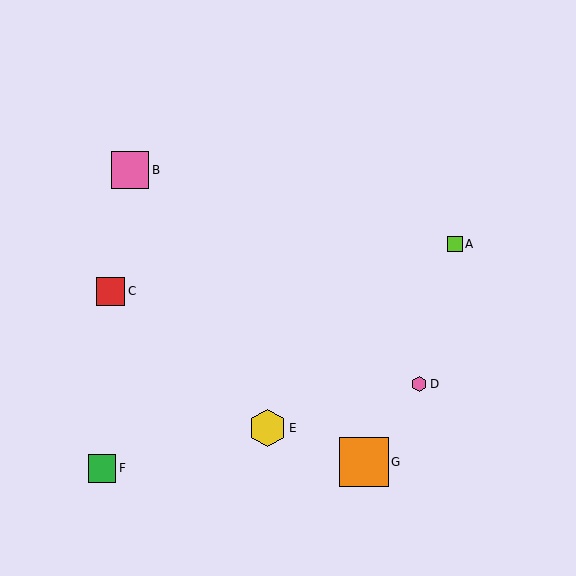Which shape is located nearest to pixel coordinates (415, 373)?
The pink hexagon (labeled D) at (419, 384) is nearest to that location.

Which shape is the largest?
The orange square (labeled G) is the largest.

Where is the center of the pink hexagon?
The center of the pink hexagon is at (419, 384).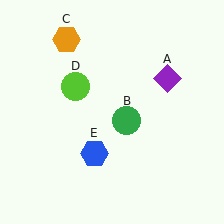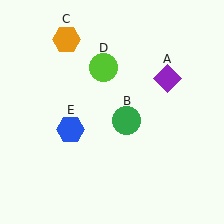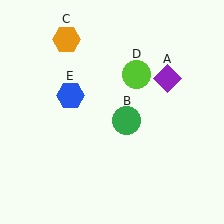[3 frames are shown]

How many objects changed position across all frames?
2 objects changed position: lime circle (object D), blue hexagon (object E).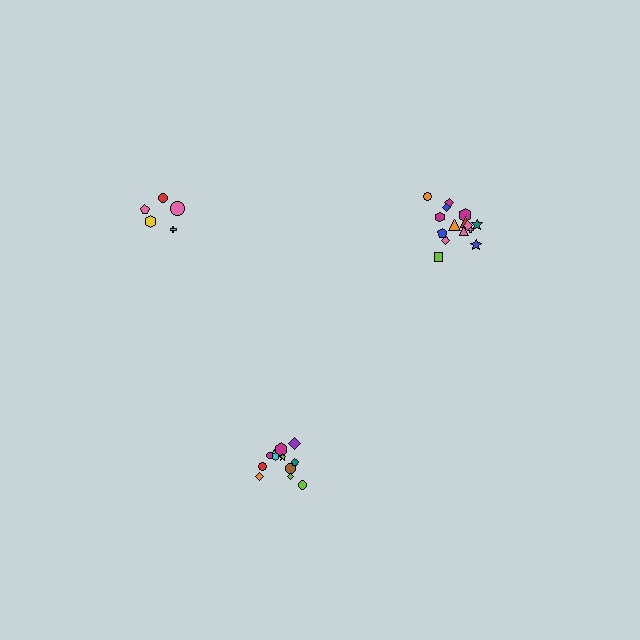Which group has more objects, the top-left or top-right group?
The top-right group.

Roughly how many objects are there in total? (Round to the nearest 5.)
Roughly 30 objects in total.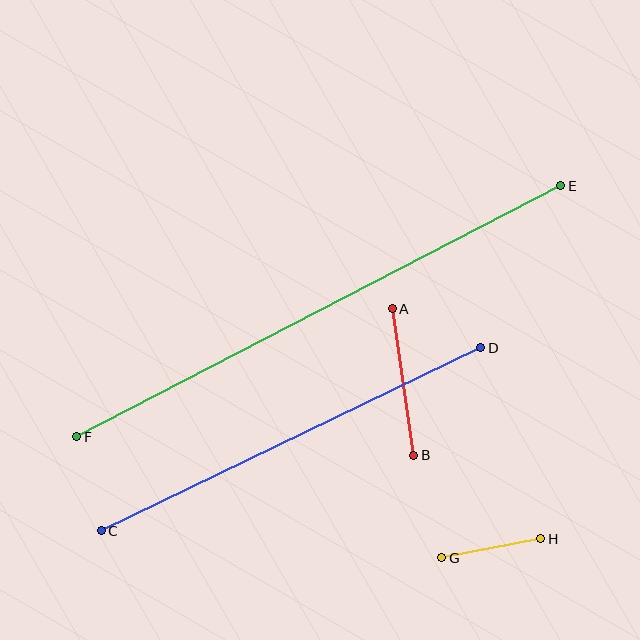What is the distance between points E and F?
The distance is approximately 545 pixels.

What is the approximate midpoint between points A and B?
The midpoint is at approximately (403, 382) pixels.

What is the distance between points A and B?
The distance is approximately 148 pixels.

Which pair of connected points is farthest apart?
Points E and F are farthest apart.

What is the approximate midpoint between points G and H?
The midpoint is at approximately (491, 548) pixels.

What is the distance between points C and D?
The distance is approximately 422 pixels.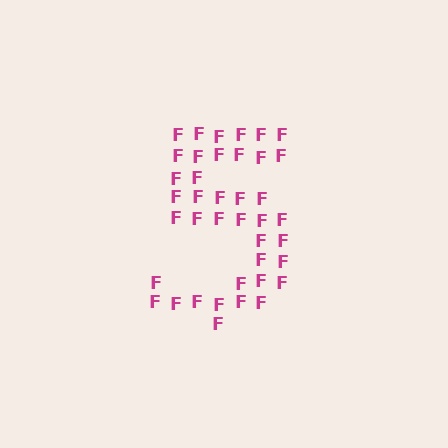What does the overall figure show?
The overall figure shows the digit 5.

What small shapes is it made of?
It is made of small letter F's.